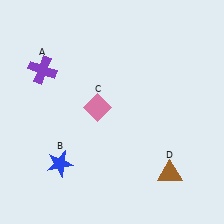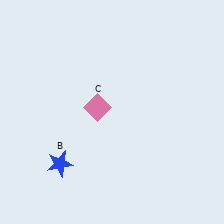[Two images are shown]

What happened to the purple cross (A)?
The purple cross (A) was removed in Image 2. It was in the top-left area of Image 1.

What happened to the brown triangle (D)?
The brown triangle (D) was removed in Image 2. It was in the bottom-right area of Image 1.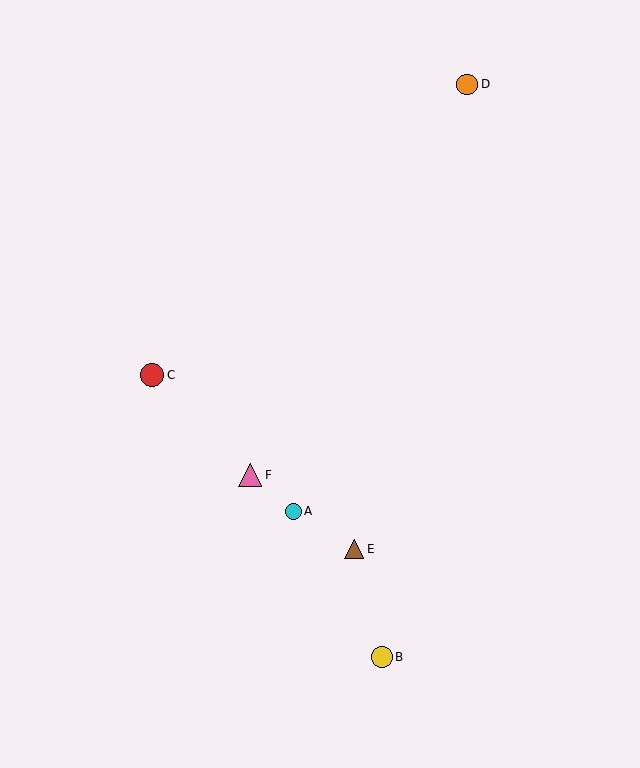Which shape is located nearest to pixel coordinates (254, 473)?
The pink triangle (labeled F) at (250, 475) is nearest to that location.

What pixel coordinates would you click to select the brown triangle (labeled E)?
Click at (354, 549) to select the brown triangle E.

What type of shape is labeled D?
Shape D is an orange circle.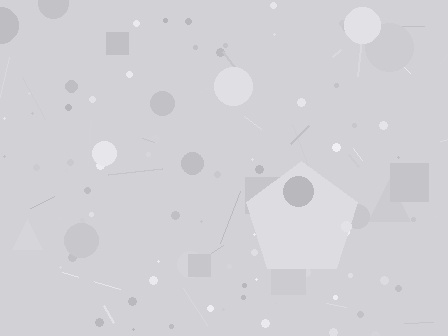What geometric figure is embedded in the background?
A pentagon is embedded in the background.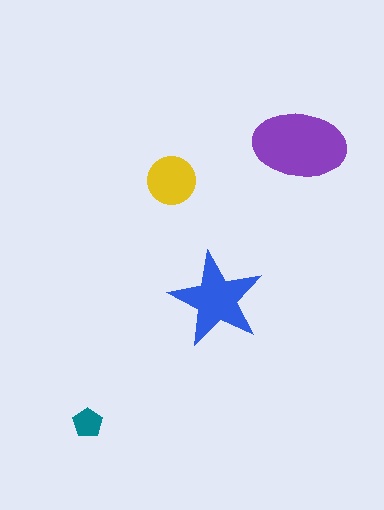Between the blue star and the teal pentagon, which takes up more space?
The blue star.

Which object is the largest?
The purple ellipse.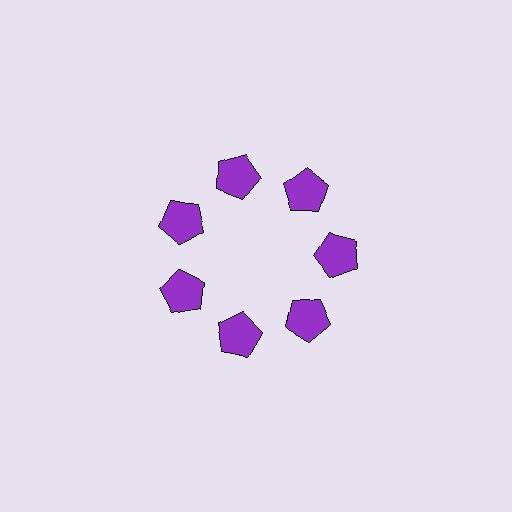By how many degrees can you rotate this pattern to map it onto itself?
The pattern maps onto itself every 51 degrees of rotation.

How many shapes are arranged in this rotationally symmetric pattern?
There are 7 shapes, arranged in 7 groups of 1.